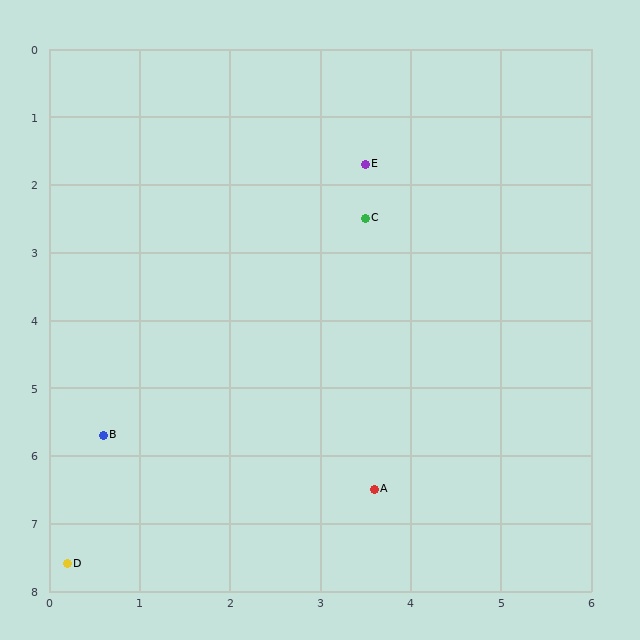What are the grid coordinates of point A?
Point A is at approximately (3.6, 6.5).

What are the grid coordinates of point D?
Point D is at approximately (0.2, 7.6).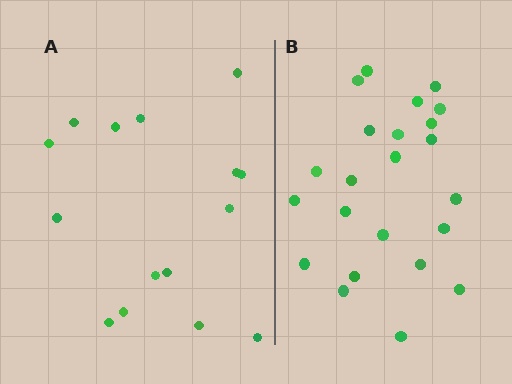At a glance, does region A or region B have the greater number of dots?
Region B (the right region) has more dots.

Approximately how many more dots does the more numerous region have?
Region B has roughly 8 or so more dots than region A.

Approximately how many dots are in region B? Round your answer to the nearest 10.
About 20 dots. (The exact count is 23, which rounds to 20.)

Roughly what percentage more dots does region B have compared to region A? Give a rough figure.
About 55% more.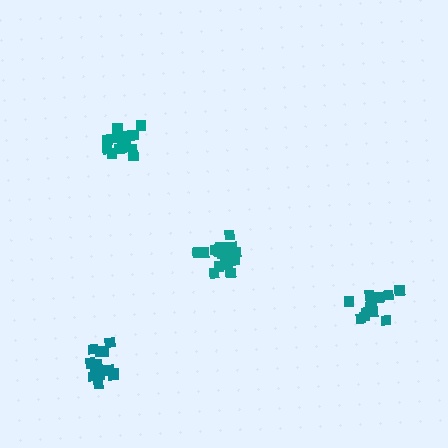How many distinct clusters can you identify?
There are 4 distinct clusters.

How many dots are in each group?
Group 1: 18 dots, Group 2: 18 dots, Group 3: 17 dots, Group 4: 14 dots (67 total).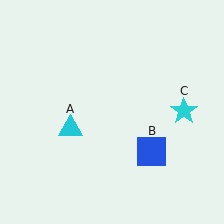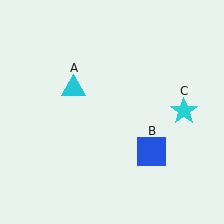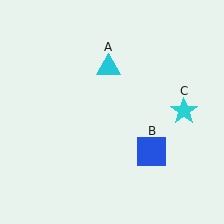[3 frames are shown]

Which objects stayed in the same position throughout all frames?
Blue square (object B) and cyan star (object C) remained stationary.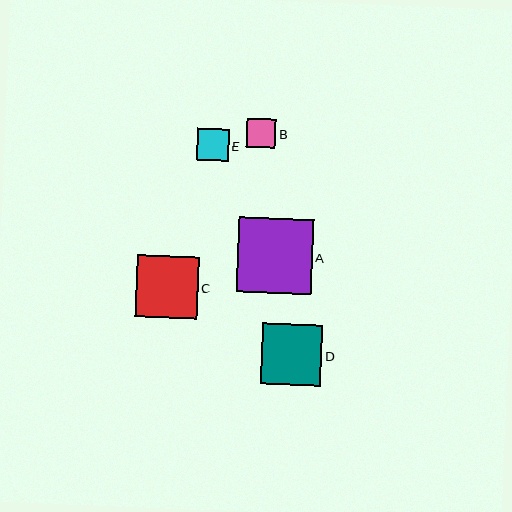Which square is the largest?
Square A is the largest with a size of approximately 74 pixels.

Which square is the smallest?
Square B is the smallest with a size of approximately 29 pixels.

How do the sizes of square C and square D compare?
Square C and square D are approximately the same size.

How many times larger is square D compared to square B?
Square D is approximately 2.1 times the size of square B.